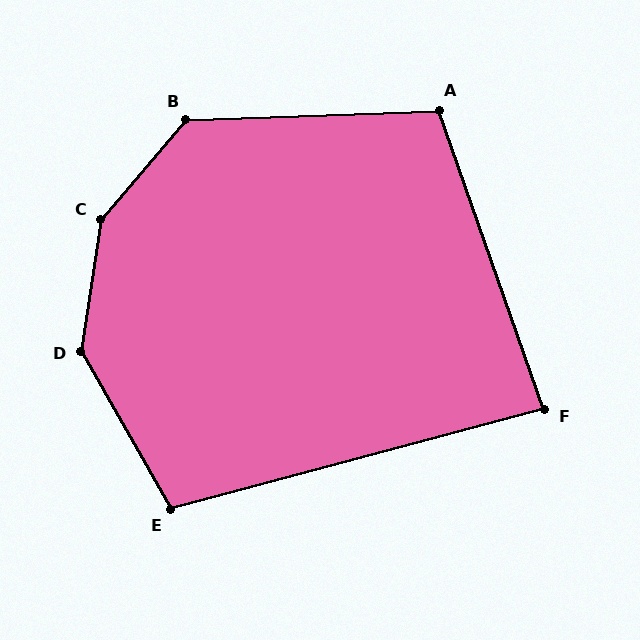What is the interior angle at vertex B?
Approximately 133 degrees (obtuse).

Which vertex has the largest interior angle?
C, at approximately 148 degrees.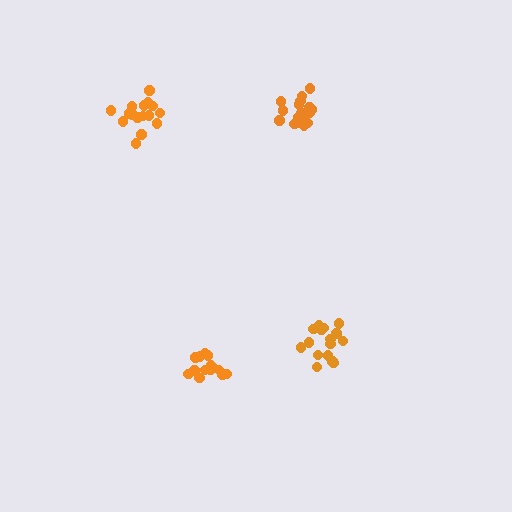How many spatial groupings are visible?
There are 4 spatial groupings.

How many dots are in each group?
Group 1: 15 dots, Group 2: 18 dots, Group 3: 17 dots, Group 4: 16 dots (66 total).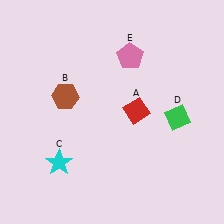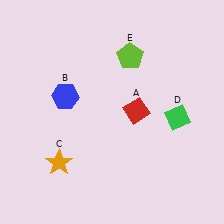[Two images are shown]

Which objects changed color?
B changed from brown to blue. C changed from cyan to orange. E changed from pink to lime.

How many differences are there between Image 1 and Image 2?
There are 3 differences between the two images.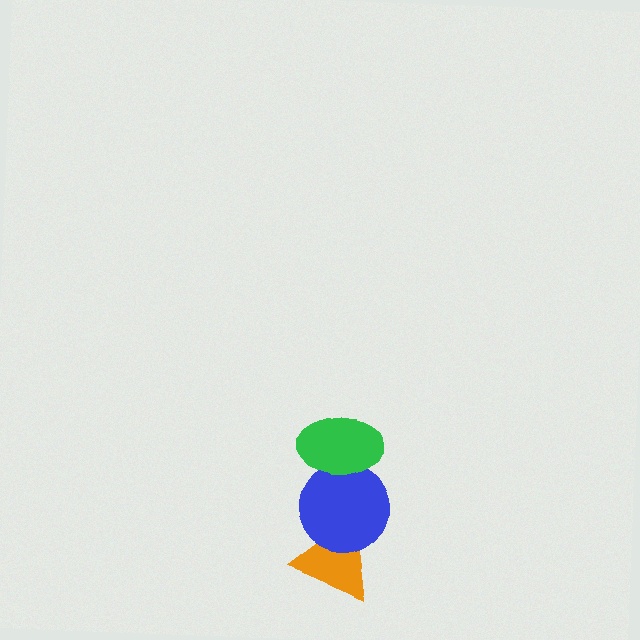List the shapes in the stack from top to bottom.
From top to bottom: the green ellipse, the blue circle, the orange triangle.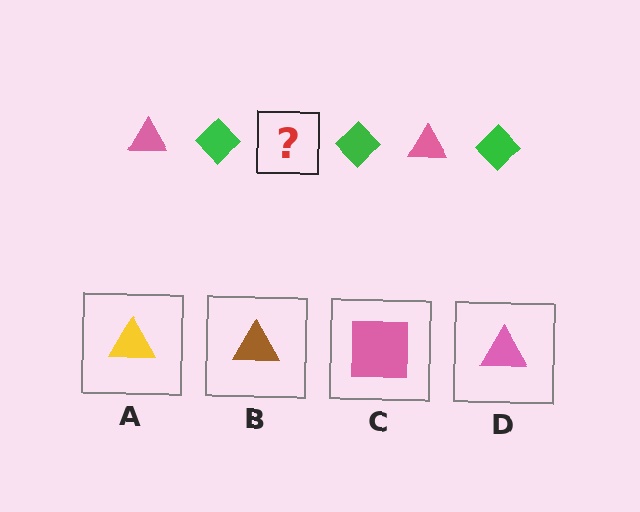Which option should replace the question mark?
Option D.